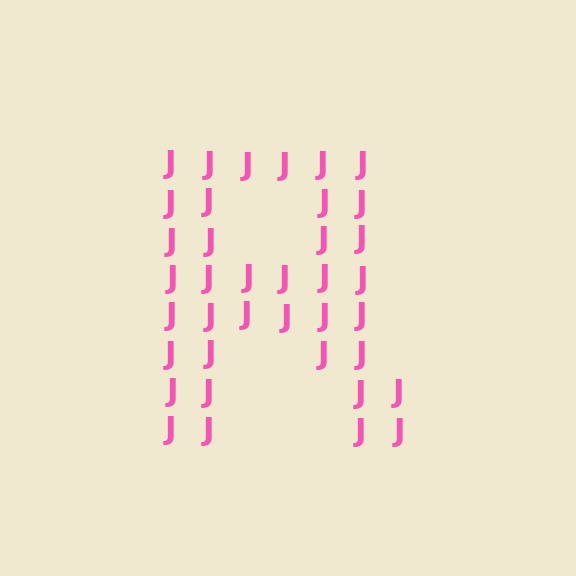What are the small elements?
The small elements are letter J's.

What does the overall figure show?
The overall figure shows the letter R.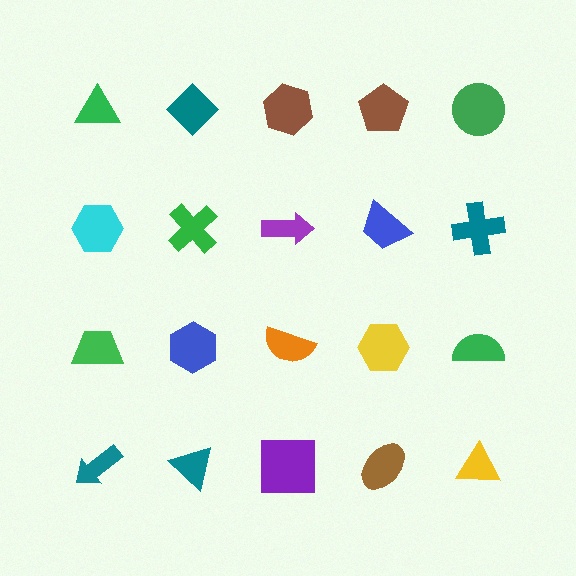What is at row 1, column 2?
A teal diamond.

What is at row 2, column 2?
A green cross.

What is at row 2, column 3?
A purple arrow.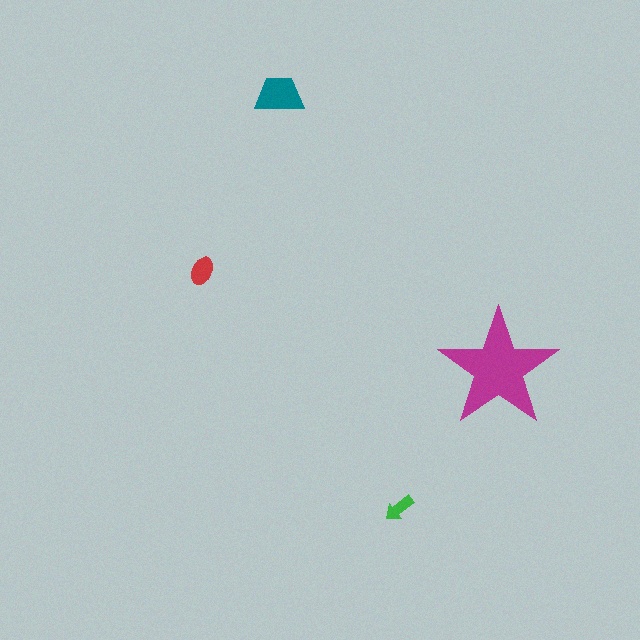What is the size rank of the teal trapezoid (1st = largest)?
2nd.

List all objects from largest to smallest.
The magenta star, the teal trapezoid, the red ellipse, the green arrow.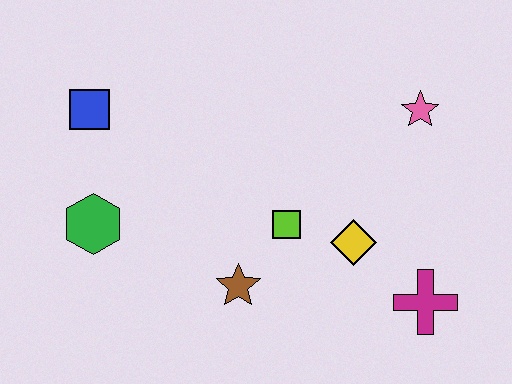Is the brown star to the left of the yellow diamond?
Yes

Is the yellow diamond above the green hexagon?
No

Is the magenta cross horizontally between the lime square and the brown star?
No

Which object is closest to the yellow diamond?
The lime square is closest to the yellow diamond.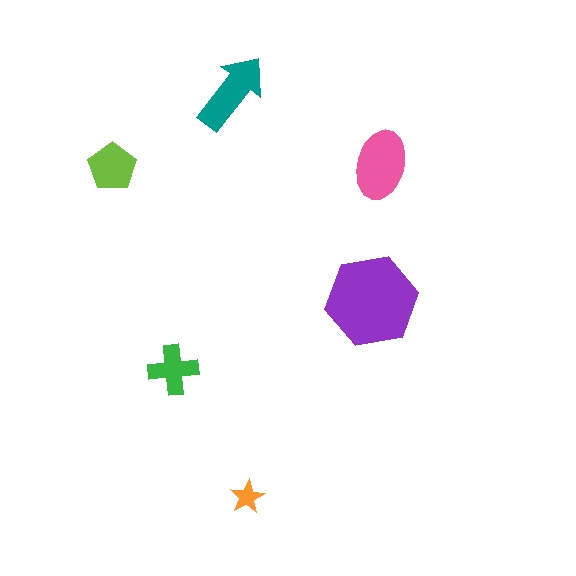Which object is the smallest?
The orange star.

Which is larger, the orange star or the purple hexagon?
The purple hexagon.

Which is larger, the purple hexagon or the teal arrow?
The purple hexagon.